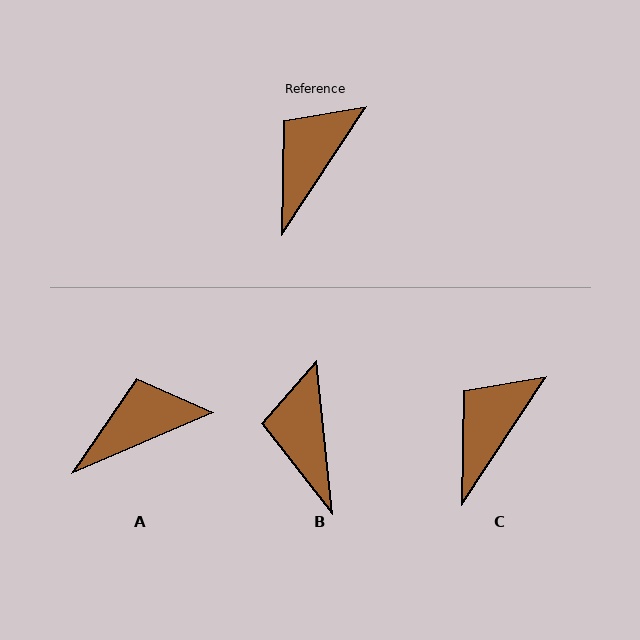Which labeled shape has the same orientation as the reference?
C.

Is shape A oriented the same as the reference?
No, it is off by about 33 degrees.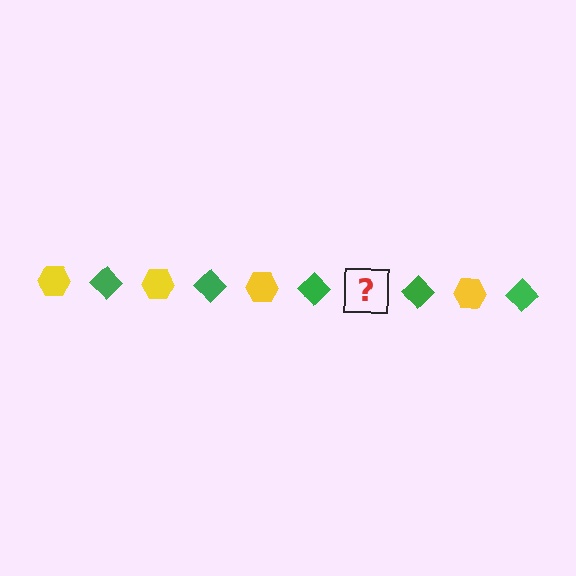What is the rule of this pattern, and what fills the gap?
The rule is that the pattern alternates between yellow hexagon and green diamond. The gap should be filled with a yellow hexagon.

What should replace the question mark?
The question mark should be replaced with a yellow hexagon.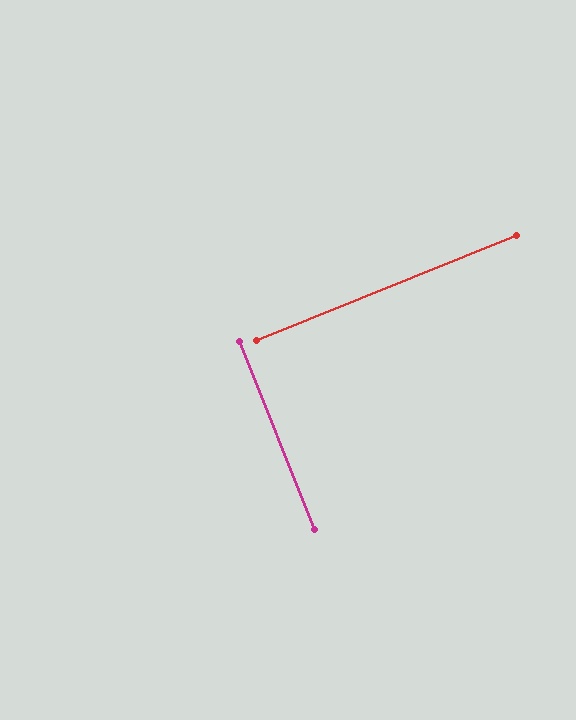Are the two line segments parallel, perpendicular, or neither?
Perpendicular — they meet at approximately 90°.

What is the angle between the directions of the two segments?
Approximately 90 degrees.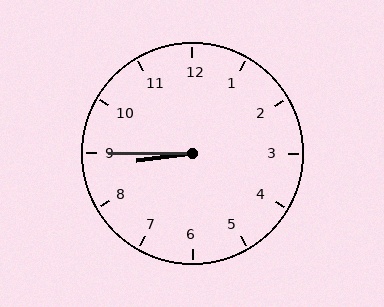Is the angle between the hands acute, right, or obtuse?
It is acute.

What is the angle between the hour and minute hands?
Approximately 8 degrees.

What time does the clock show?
8:45.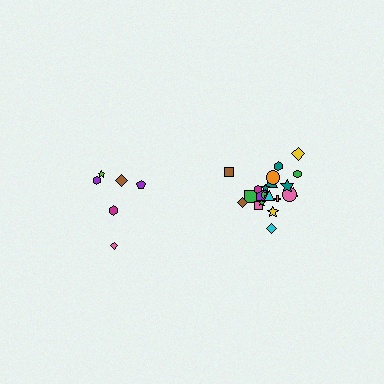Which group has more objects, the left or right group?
The right group.